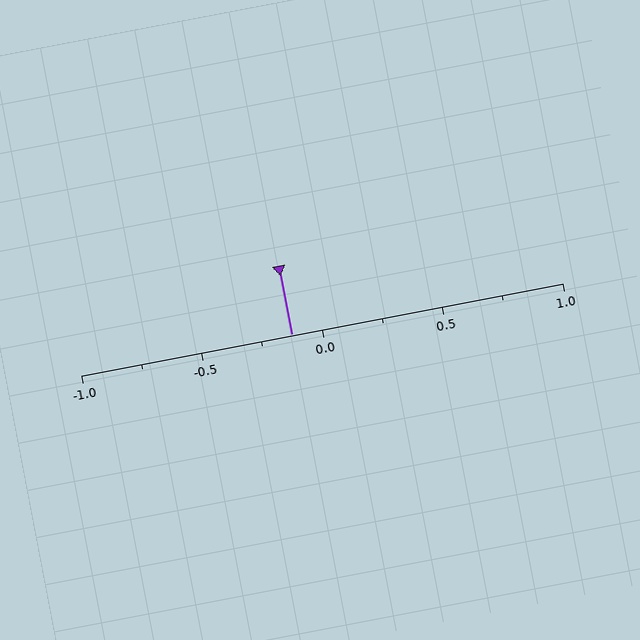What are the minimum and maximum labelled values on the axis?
The axis runs from -1.0 to 1.0.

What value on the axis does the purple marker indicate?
The marker indicates approximately -0.12.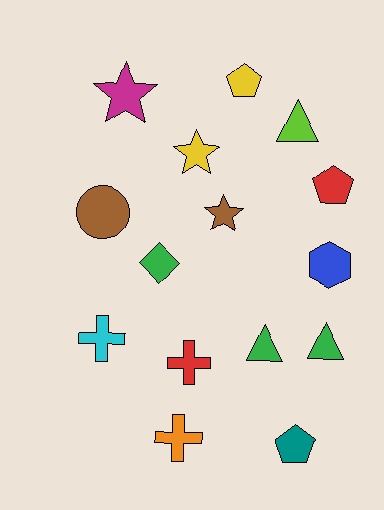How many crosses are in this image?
There are 3 crosses.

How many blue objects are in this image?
There is 1 blue object.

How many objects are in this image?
There are 15 objects.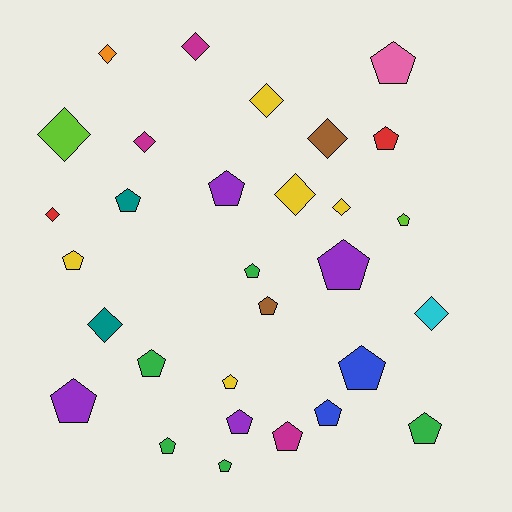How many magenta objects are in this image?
There are 3 magenta objects.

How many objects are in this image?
There are 30 objects.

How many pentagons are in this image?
There are 19 pentagons.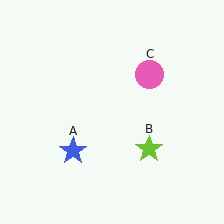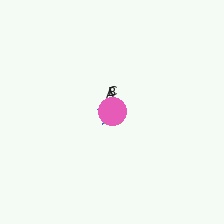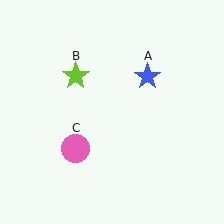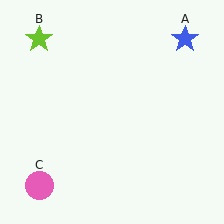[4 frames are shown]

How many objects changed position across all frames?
3 objects changed position: blue star (object A), lime star (object B), pink circle (object C).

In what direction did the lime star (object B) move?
The lime star (object B) moved up and to the left.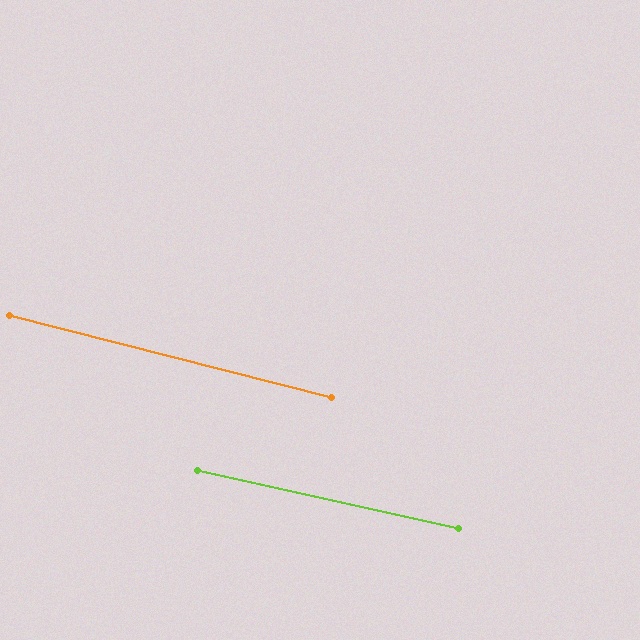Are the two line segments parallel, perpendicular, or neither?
Parallel — their directions differ by only 1.7°.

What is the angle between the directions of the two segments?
Approximately 2 degrees.